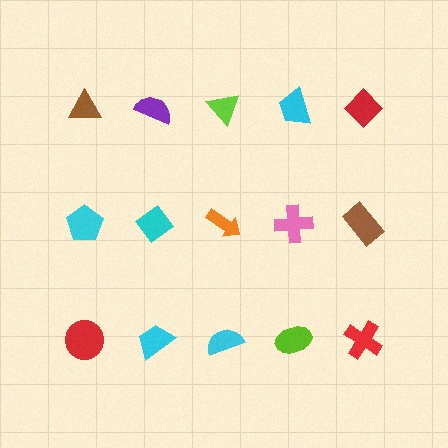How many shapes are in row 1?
5 shapes.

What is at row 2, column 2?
A cyan diamond.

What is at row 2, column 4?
A pink cross.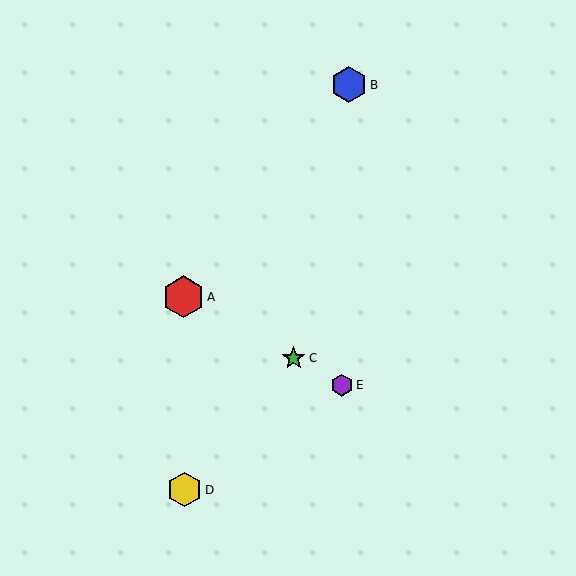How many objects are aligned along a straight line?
3 objects (A, C, E) are aligned along a straight line.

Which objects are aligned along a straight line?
Objects A, C, E are aligned along a straight line.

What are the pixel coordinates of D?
Object D is at (185, 490).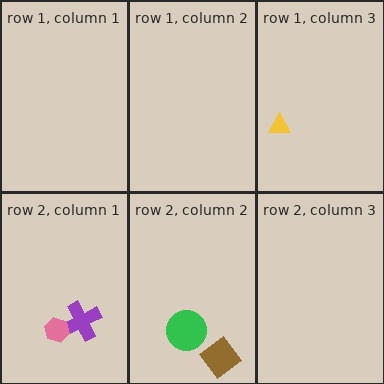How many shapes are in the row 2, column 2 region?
2.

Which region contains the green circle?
The row 2, column 2 region.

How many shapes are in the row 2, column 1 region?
2.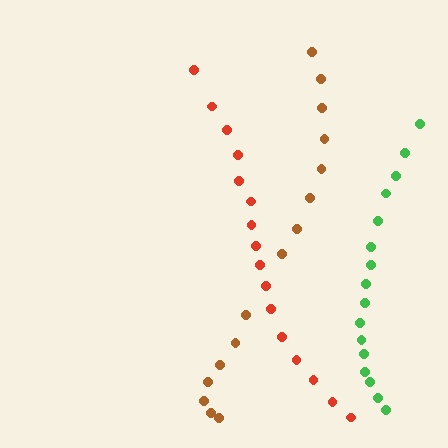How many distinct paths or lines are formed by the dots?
There are 3 distinct paths.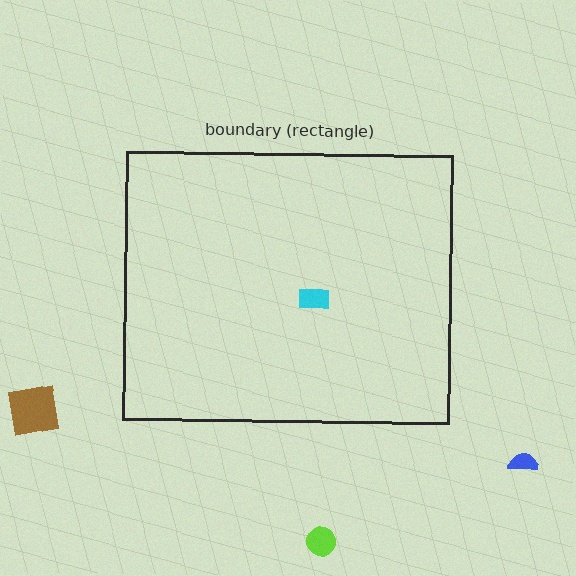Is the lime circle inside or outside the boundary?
Outside.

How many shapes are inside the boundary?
1 inside, 3 outside.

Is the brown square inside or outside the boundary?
Outside.